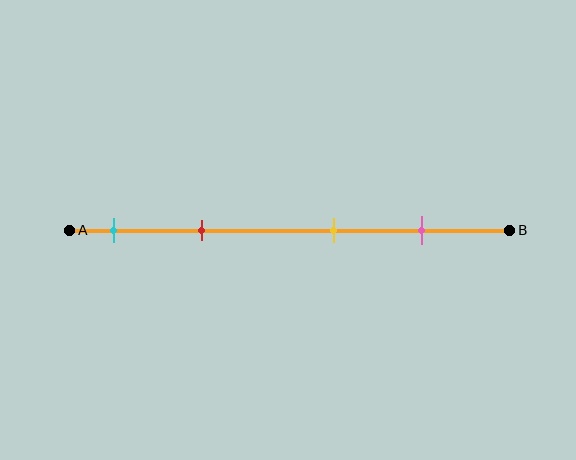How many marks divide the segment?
There are 4 marks dividing the segment.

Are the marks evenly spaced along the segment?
No, the marks are not evenly spaced.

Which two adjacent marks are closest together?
The cyan and red marks are the closest adjacent pair.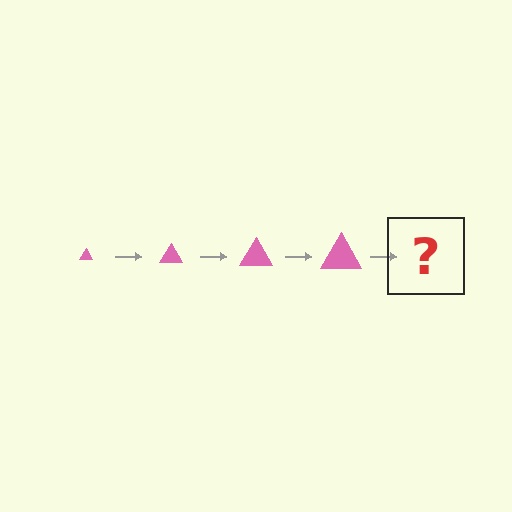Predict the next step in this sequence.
The next step is a pink triangle, larger than the previous one.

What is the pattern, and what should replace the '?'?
The pattern is that the triangle gets progressively larger each step. The '?' should be a pink triangle, larger than the previous one.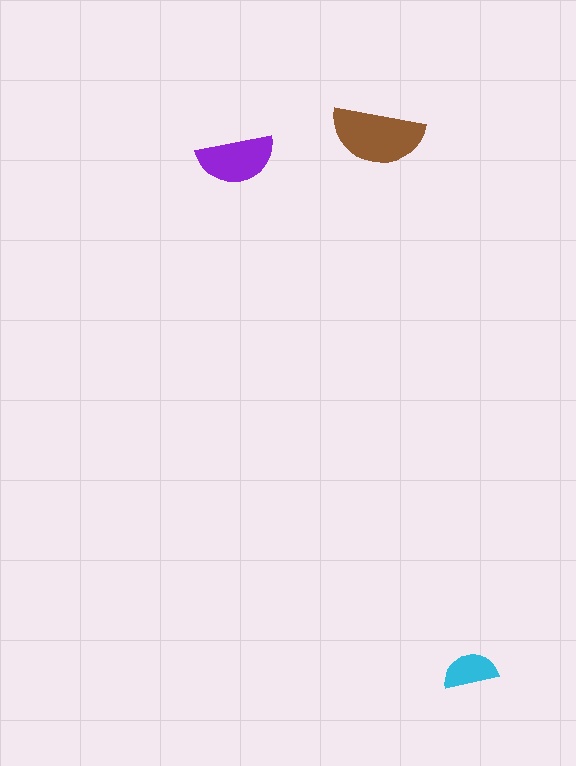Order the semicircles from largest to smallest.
the brown one, the purple one, the cyan one.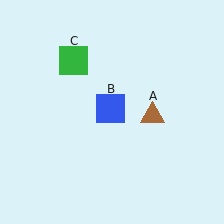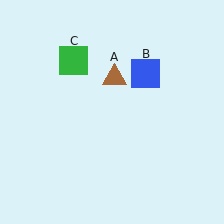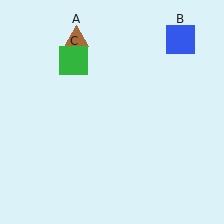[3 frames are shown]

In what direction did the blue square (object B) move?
The blue square (object B) moved up and to the right.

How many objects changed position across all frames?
2 objects changed position: brown triangle (object A), blue square (object B).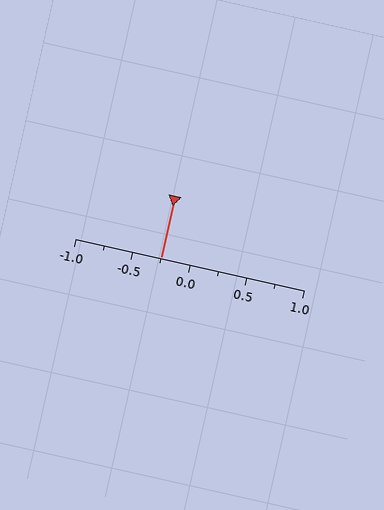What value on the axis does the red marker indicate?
The marker indicates approximately -0.25.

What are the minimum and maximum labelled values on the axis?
The axis runs from -1.0 to 1.0.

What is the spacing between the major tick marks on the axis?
The major ticks are spaced 0.5 apart.